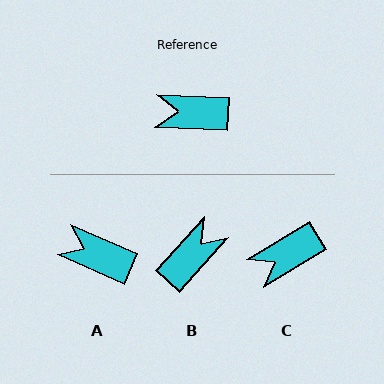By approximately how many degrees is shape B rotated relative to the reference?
Approximately 129 degrees clockwise.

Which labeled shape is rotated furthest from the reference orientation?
B, about 129 degrees away.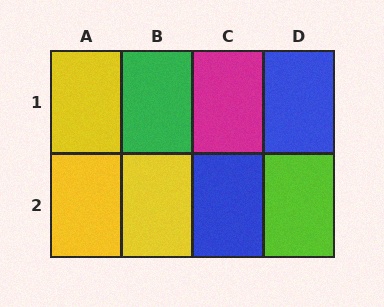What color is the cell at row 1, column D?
Blue.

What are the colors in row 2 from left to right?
Yellow, yellow, blue, lime.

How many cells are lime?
1 cell is lime.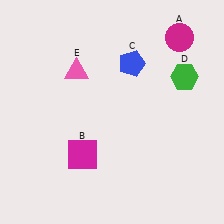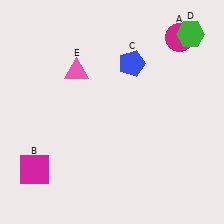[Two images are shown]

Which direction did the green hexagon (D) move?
The green hexagon (D) moved up.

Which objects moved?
The objects that moved are: the magenta square (B), the green hexagon (D).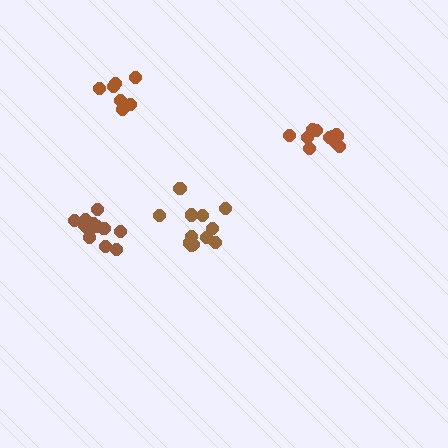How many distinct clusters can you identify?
There are 4 distinct clusters.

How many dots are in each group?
Group 1: 12 dots, Group 2: 11 dots, Group 3: 12 dots, Group 4: 7 dots (42 total).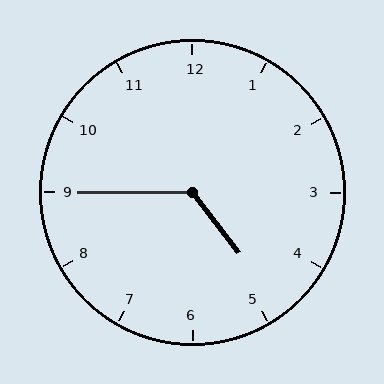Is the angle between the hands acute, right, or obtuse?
It is obtuse.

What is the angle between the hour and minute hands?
Approximately 128 degrees.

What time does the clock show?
4:45.